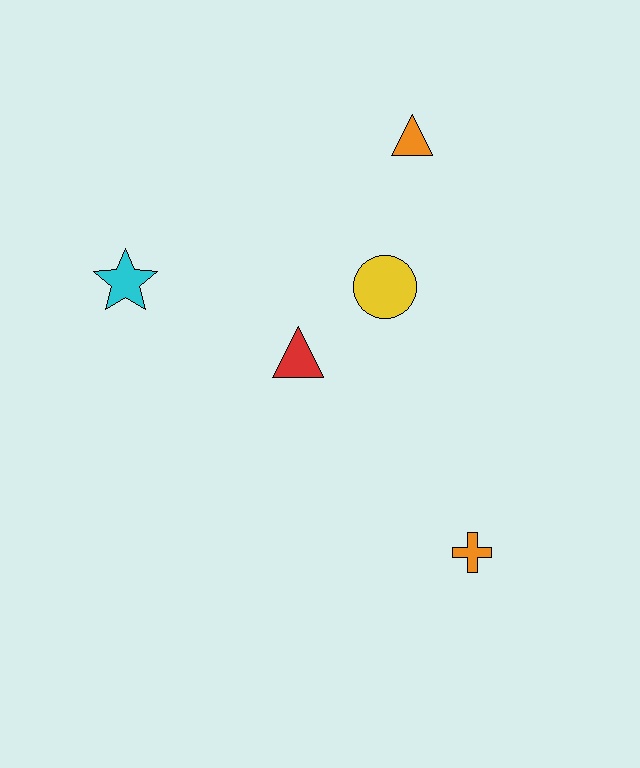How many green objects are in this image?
There are no green objects.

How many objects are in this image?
There are 5 objects.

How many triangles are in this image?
There are 2 triangles.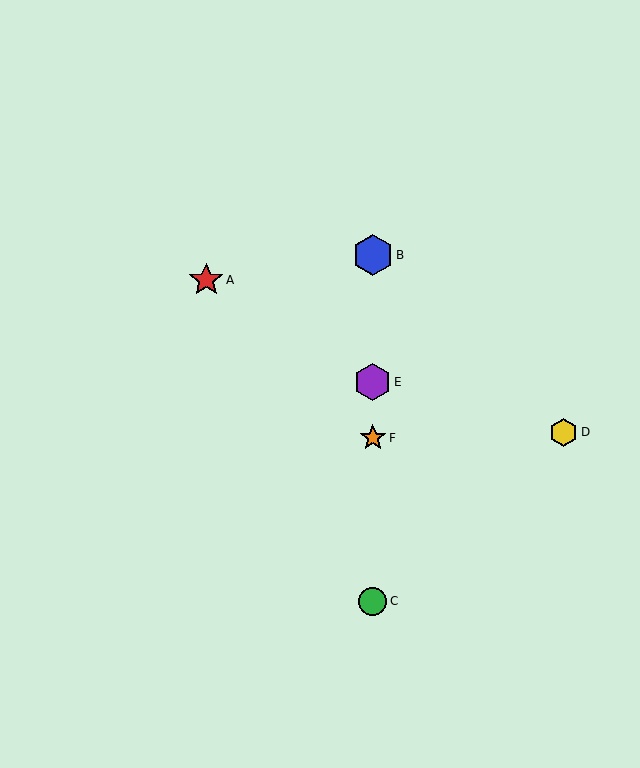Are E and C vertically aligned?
Yes, both are at x≈373.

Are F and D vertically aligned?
No, F is at x≈373 and D is at x≈564.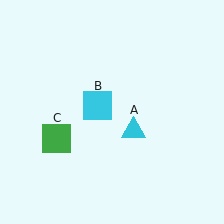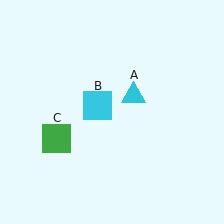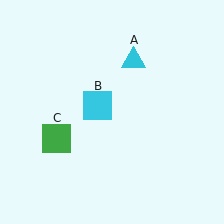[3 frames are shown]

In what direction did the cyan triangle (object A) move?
The cyan triangle (object A) moved up.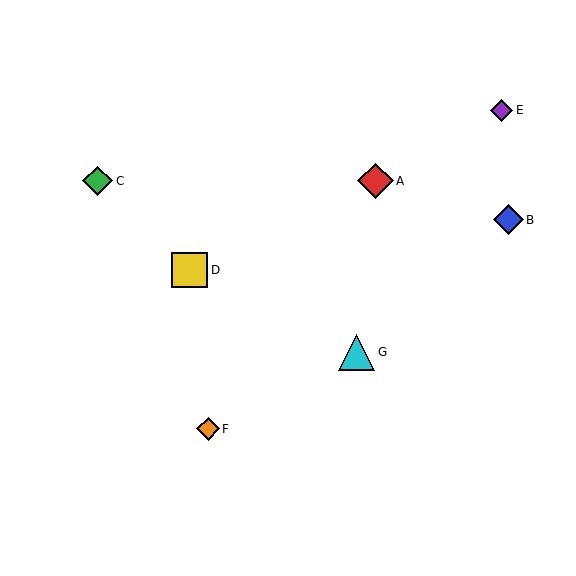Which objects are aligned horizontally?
Objects A, C are aligned horizontally.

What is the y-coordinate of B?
Object B is at y≈220.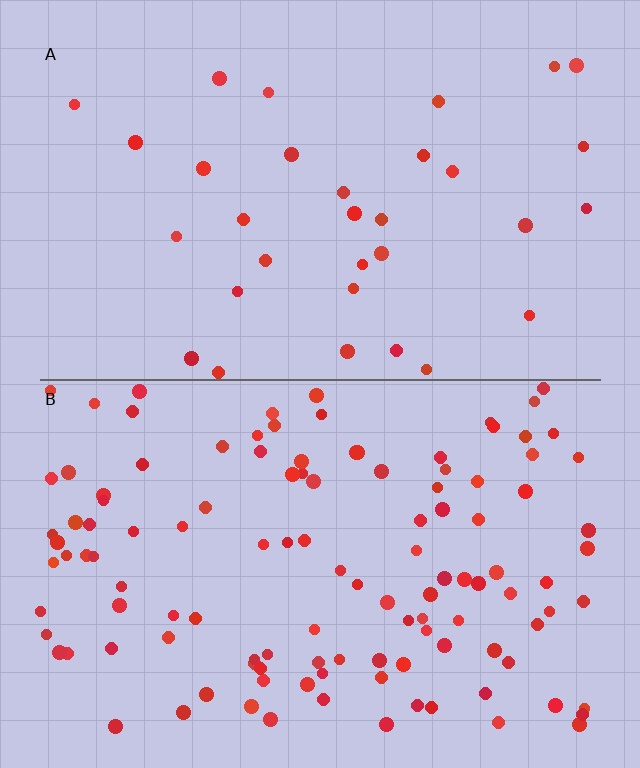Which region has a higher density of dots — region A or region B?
B (the bottom).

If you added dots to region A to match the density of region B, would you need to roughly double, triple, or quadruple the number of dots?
Approximately quadruple.